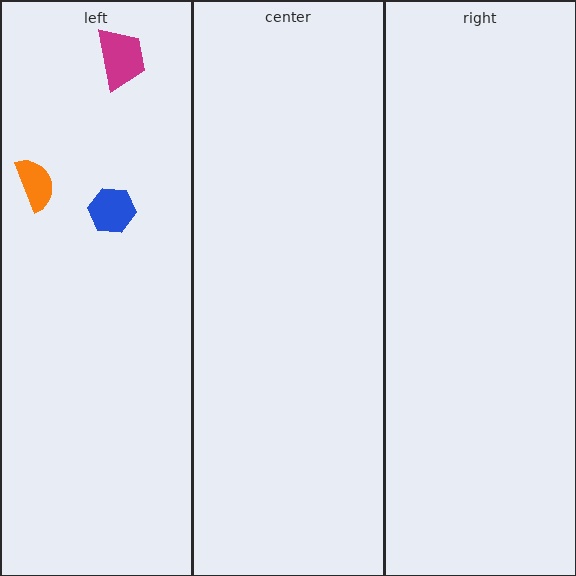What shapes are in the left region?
The blue hexagon, the orange semicircle, the magenta trapezoid.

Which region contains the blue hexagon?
The left region.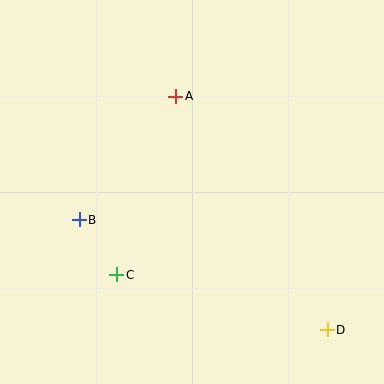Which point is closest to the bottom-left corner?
Point C is closest to the bottom-left corner.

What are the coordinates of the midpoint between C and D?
The midpoint between C and D is at (222, 302).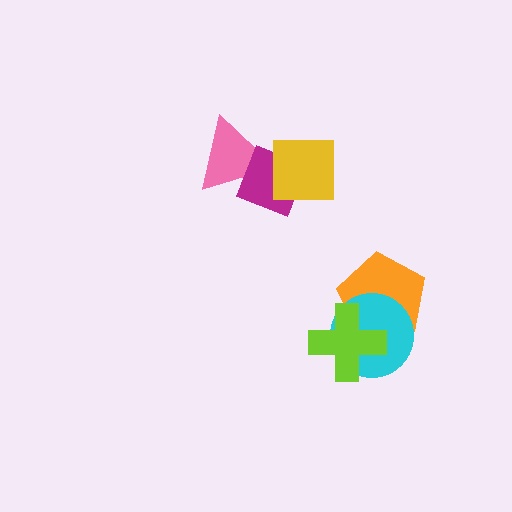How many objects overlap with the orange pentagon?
2 objects overlap with the orange pentagon.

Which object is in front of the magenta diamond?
The yellow square is in front of the magenta diamond.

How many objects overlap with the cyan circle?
2 objects overlap with the cyan circle.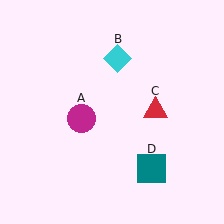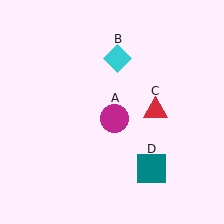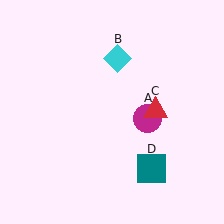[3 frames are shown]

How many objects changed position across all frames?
1 object changed position: magenta circle (object A).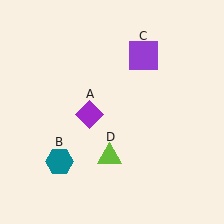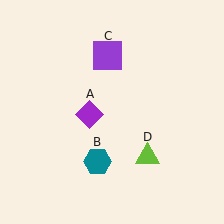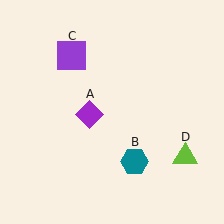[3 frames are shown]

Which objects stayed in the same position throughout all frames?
Purple diamond (object A) remained stationary.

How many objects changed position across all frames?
3 objects changed position: teal hexagon (object B), purple square (object C), lime triangle (object D).